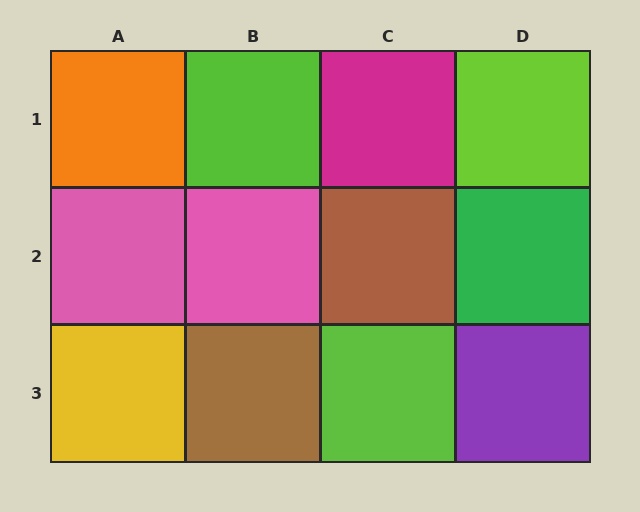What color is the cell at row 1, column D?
Lime.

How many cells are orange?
1 cell is orange.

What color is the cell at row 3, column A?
Yellow.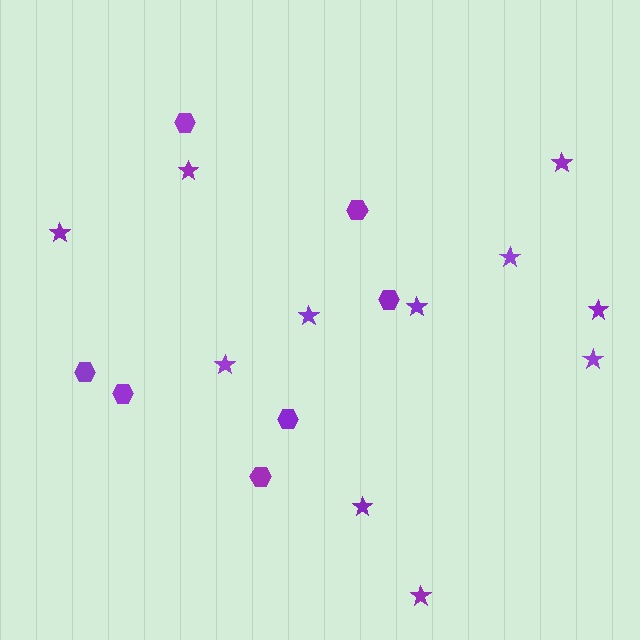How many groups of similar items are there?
There are 2 groups: one group of stars (11) and one group of hexagons (7).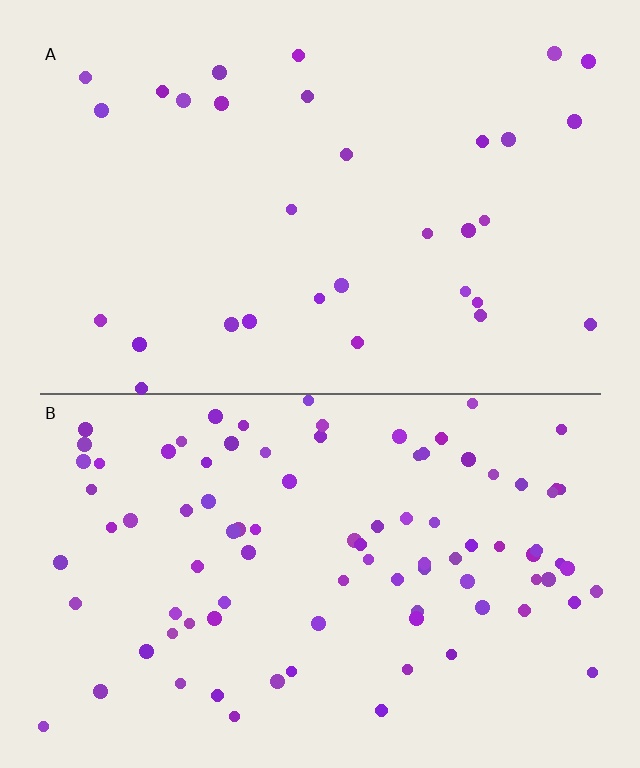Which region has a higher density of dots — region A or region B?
B (the bottom).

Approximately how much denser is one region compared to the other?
Approximately 2.9× — region B over region A.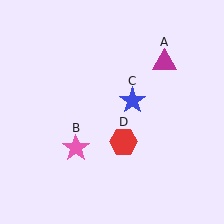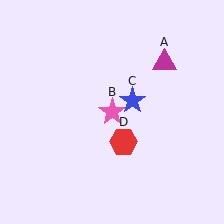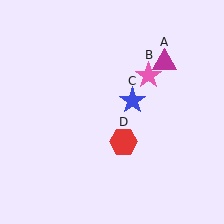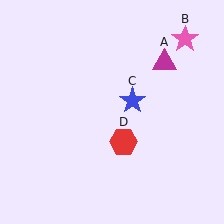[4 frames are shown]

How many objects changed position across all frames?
1 object changed position: pink star (object B).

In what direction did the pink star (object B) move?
The pink star (object B) moved up and to the right.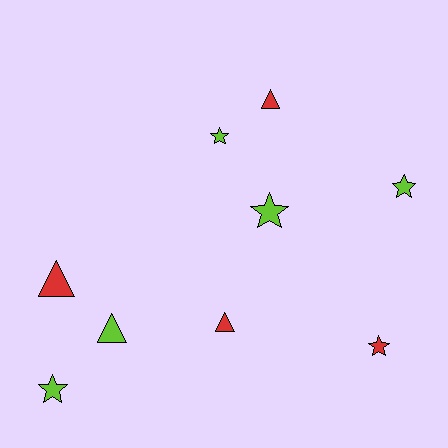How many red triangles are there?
There are 3 red triangles.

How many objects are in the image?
There are 9 objects.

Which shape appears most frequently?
Star, with 5 objects.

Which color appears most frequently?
Lime, with 5 objects.